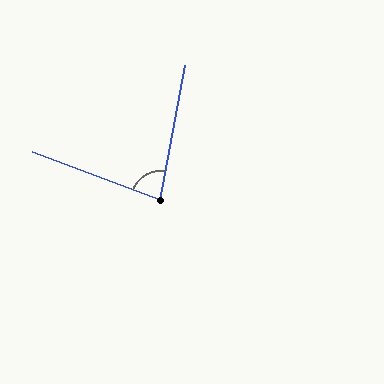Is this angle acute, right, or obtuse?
It is acute.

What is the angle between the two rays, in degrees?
Approximately 80 degrees.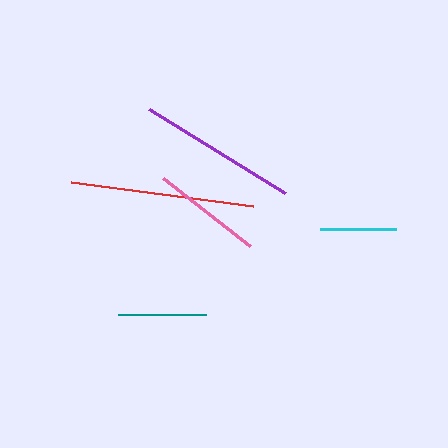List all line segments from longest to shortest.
From longest to shortest: red, purple, pink, teal, cyan.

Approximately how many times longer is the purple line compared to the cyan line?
The purple line is approximately 2.1 times the length of the cyan line.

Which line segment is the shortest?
The cyan line is the shortest at approximately 76 pixels.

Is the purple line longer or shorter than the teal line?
The purple line is longer than the teal line.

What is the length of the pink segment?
The pink segment is approximately 110 pixels long.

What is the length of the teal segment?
The teal segment is approximately 88 pixels long.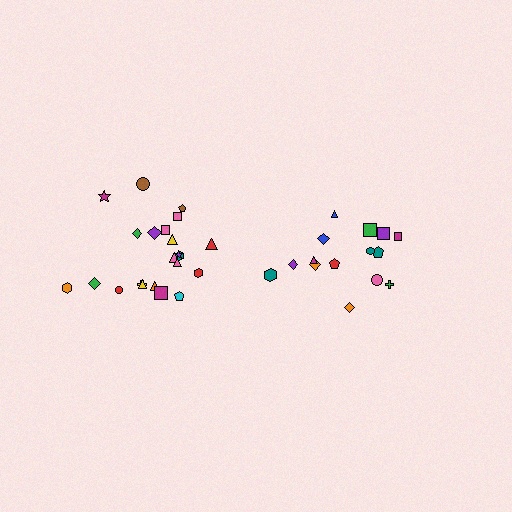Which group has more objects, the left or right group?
The left group.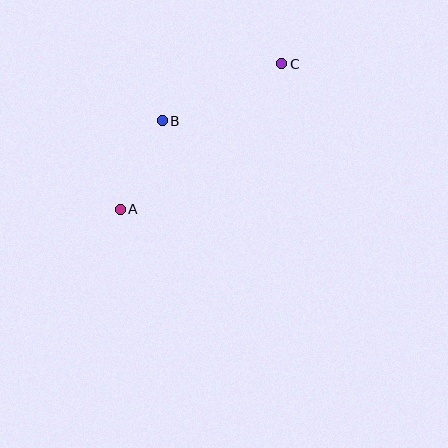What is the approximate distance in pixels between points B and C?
The distance between B and C is approximately 133 pixels.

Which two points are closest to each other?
Points A and B are closest to each other.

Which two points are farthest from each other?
Points A and C are farthest from each other.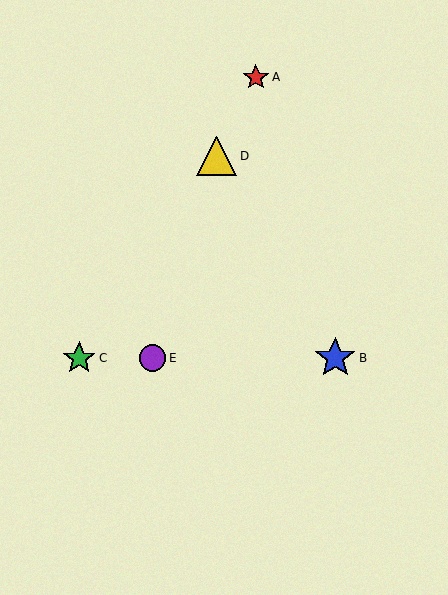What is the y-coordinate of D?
Object D is at y≈156.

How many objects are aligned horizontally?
3 objects (B, C, E) are aligned horizontally.